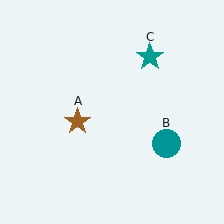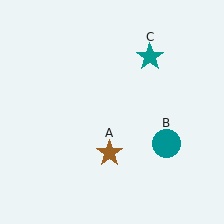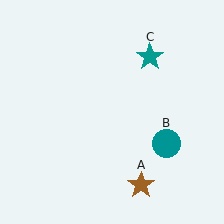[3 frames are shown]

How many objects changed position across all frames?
1 object changed position: brown star (object A).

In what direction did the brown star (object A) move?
The brown star (object A) moved down and to the right.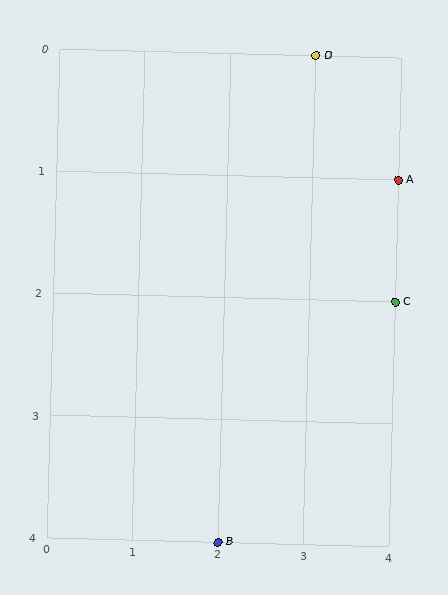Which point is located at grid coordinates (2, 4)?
Point B is at (2, 4).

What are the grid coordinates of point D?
Point D is at grid coordinates (3, 0).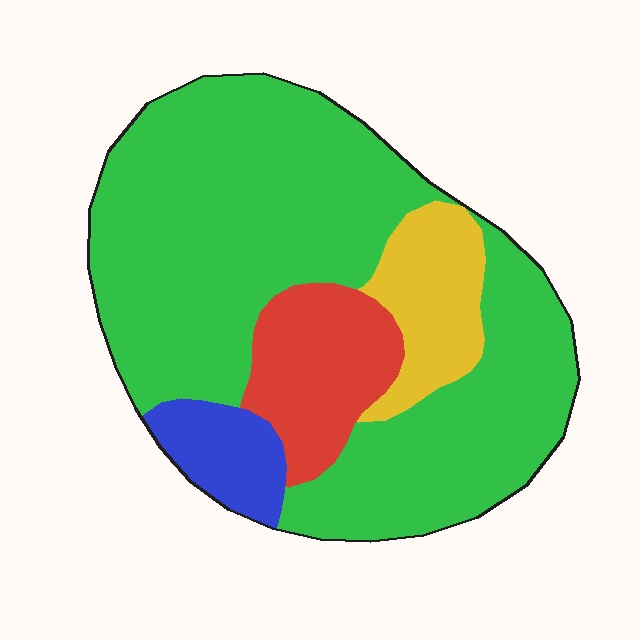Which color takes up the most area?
Green, at roughly 70%.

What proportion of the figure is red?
Red covers about 15% of the figure.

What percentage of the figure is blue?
Blue takes up less than a sixth of the figure.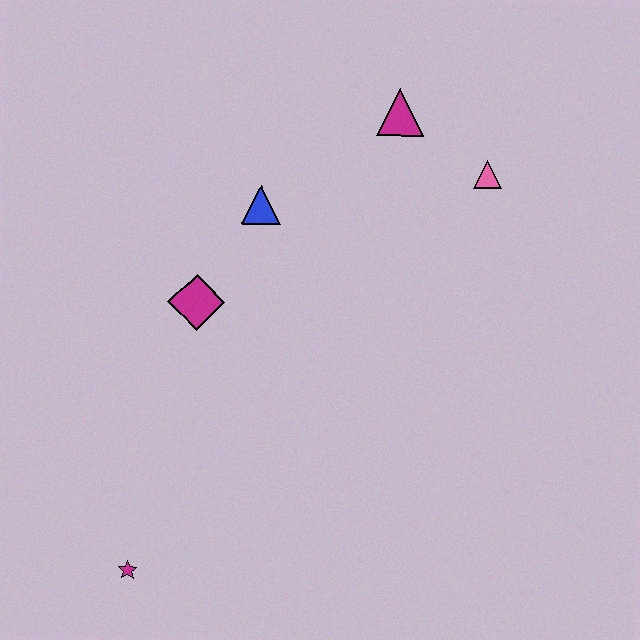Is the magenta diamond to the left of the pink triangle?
Yes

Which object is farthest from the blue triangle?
The magenta star is farthest from the blue triangle.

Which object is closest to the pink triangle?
The magenta triangle is closest to the pink triangle.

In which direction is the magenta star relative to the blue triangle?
The magenta star is below the blue triangle.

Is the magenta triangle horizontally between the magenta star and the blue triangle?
No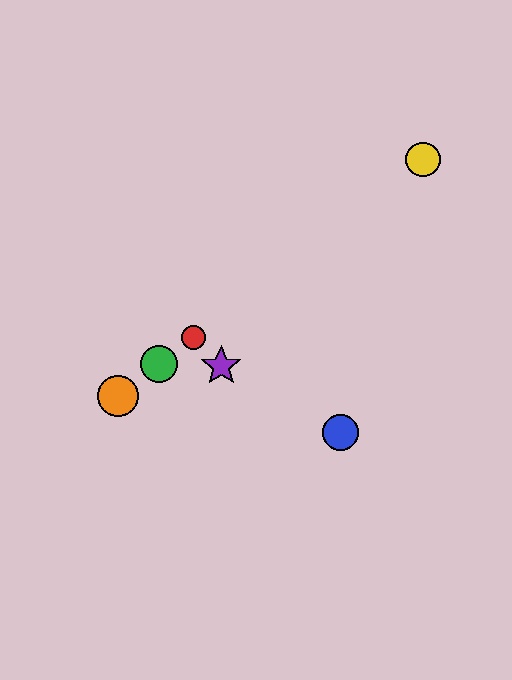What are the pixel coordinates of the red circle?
The red circle is at (194, 337).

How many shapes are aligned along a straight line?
4 shapes (the red circle, the green circle, the yellow circle, the orange circle) are aligned along a straight line.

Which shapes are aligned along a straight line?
The red circle, the green circle, the yellow circle, the orange circle are aligned along a straight line.